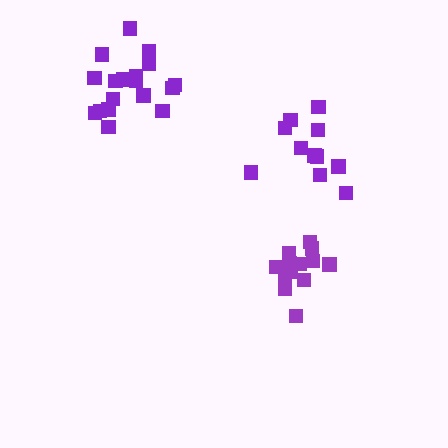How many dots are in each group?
Group 1: 15 dots, Group 2: 12 dots, Group 3: 18 dots (45 total).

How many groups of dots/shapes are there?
There are 3 groups.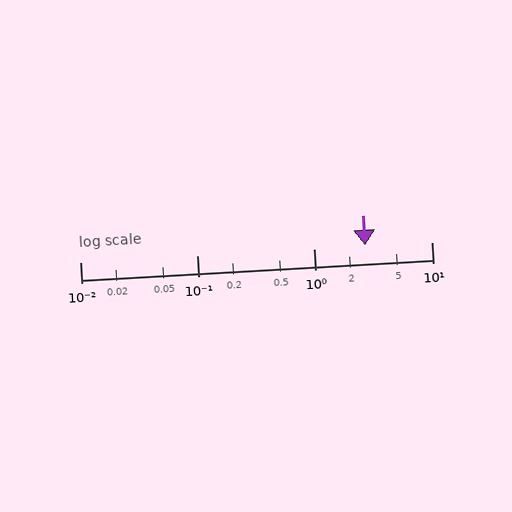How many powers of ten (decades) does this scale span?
The scale spans 3 decades, from 0.01 to 10.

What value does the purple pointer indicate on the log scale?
The pointer indicates approximately 2.7.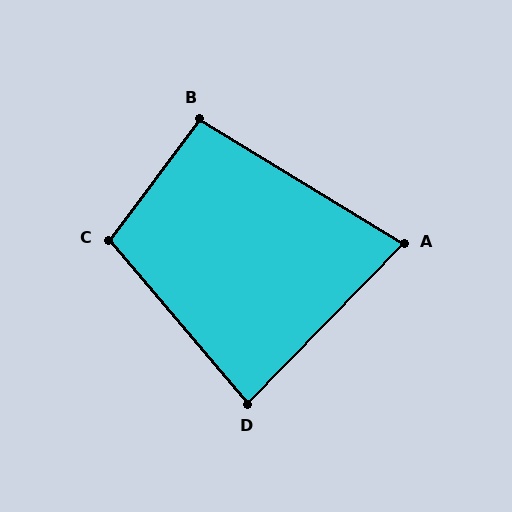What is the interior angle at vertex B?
Approximately 95 degrees (obtuse).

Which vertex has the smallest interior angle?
A, at approximately 77 degrees.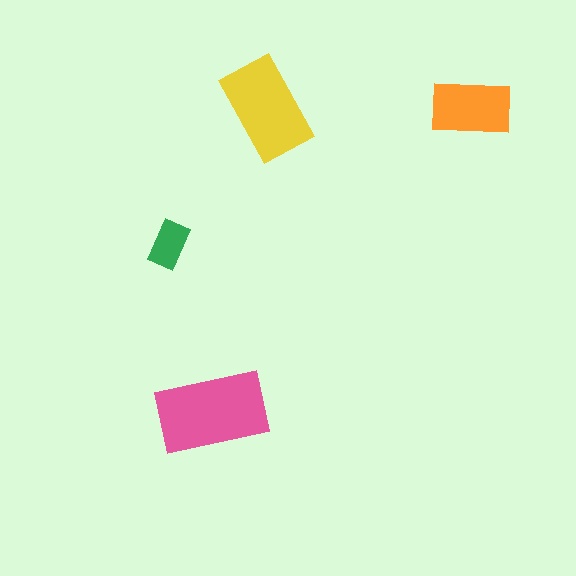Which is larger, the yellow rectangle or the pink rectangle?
The pink one.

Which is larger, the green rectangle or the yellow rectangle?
The yellow one.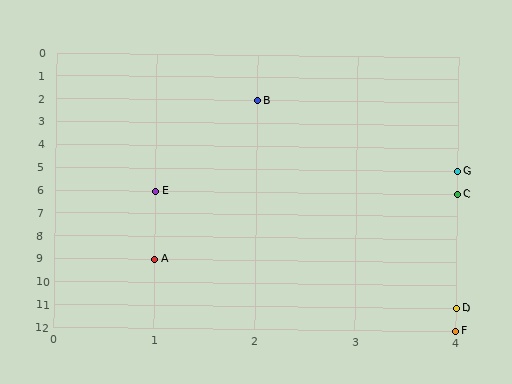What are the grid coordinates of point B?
Point B is at grid coordinates (2, 2).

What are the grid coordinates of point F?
Point F is at grid coordinates (4, 12).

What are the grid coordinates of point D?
Point D is at grid coordinates (4, 11).